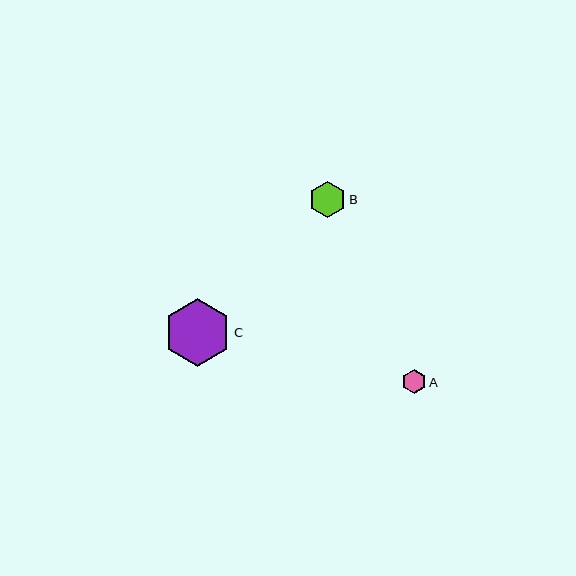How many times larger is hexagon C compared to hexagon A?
Hexagon C is approximately 2.8 times the size of hexagon A.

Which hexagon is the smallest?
Hexagon A is the smallest with a size of approximately 24 pixels.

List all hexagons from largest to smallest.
From largest to smallest: C, B, A.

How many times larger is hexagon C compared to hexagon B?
Hexagon C is approximately 1.9 times the size of hexagon B.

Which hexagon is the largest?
Hexagon C is the largest with a size of approximately 68 pixels.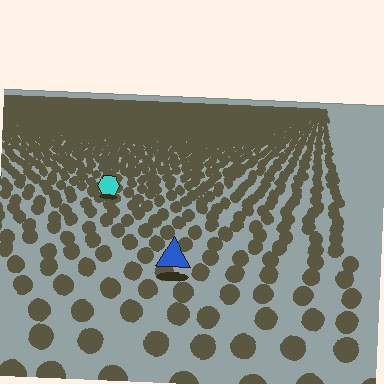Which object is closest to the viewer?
The blue triangle is closest. The texture marks near it are larger and more spread out.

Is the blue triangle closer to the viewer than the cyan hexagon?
Yes. The blue triangle is closer — you can tell from the texture gradient: the ground texture is coarser near it.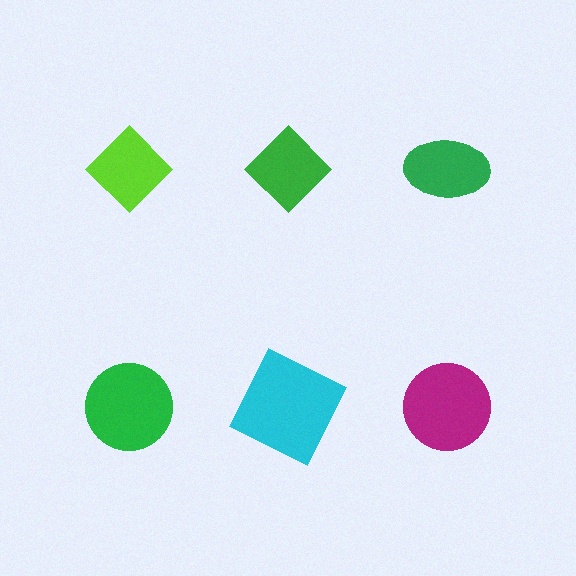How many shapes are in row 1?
3 shapes.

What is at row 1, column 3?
A green ellipse.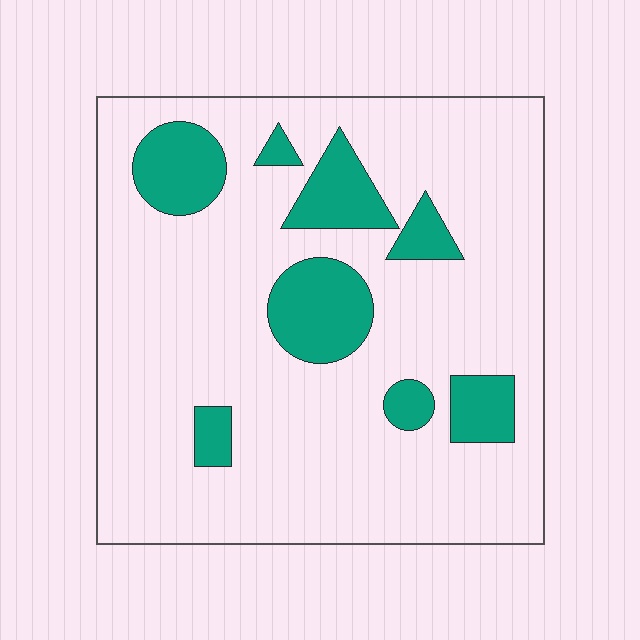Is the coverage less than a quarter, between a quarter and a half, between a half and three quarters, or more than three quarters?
Less than a quarter.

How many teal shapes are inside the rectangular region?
8.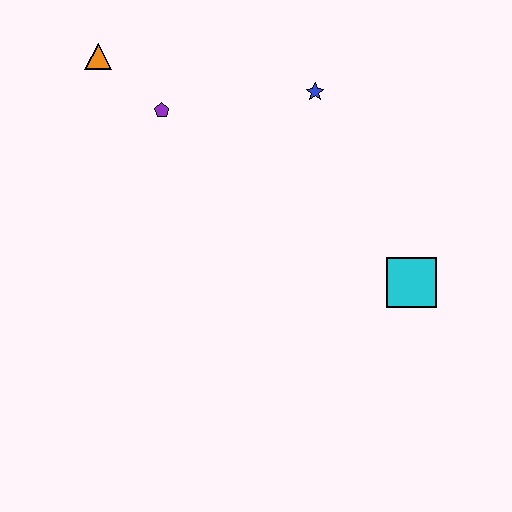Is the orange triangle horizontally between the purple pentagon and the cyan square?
No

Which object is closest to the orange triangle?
The purple pentagon is closest to the orange triangle.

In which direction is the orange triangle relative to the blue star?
The orange triangle is to the left of the blue star.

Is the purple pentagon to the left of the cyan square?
Yes